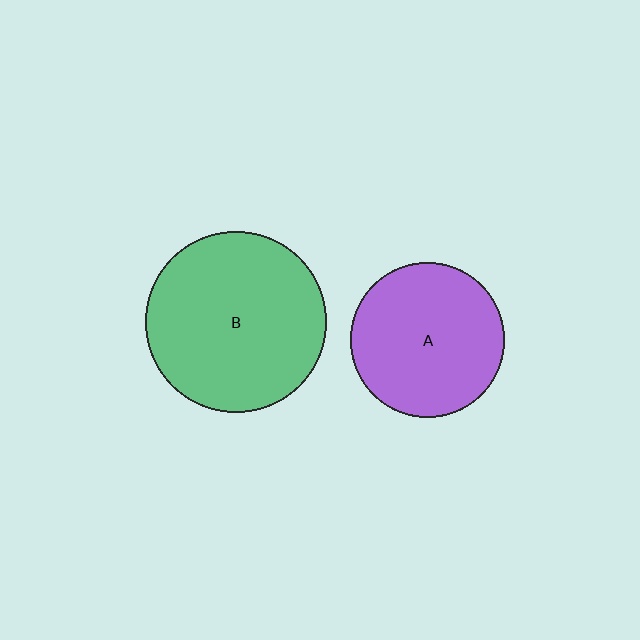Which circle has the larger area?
Circle B (green).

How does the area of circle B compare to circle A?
Approximately 1.4 times.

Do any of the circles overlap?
No, none of the circles overlap.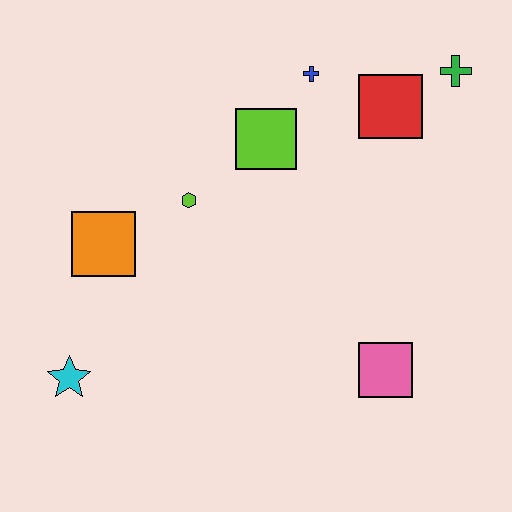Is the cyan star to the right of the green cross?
No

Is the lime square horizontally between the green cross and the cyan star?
Yes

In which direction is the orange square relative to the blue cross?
The orange square is to the left of the blue cross.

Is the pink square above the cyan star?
Yes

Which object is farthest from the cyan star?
The green cross is farthest from the cyan star.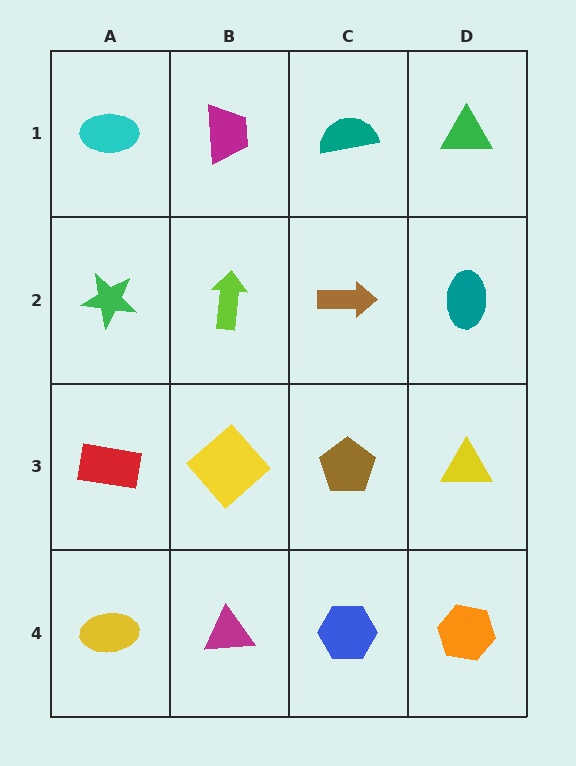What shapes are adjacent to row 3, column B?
A lime arrow (row 2, column B), a magenta triangle (row 4, column B), a red rectangle (row 3, column A), a brown pentagon (row 3, column C).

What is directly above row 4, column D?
A yellow triangle.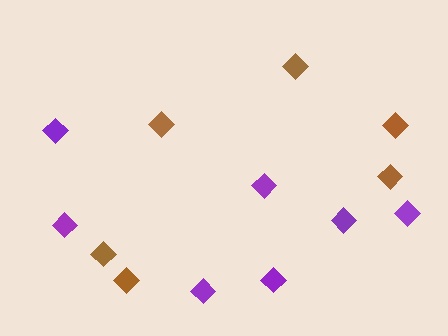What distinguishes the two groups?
There are 2 groups: one group of brown diamonds (6) and one group of purple diamonds (7).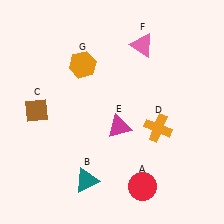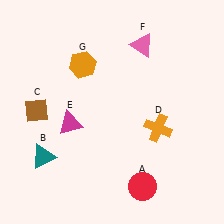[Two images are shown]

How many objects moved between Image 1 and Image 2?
2 objects moved between the two images.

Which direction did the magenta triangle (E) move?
The magenta triangle (E) moved left.